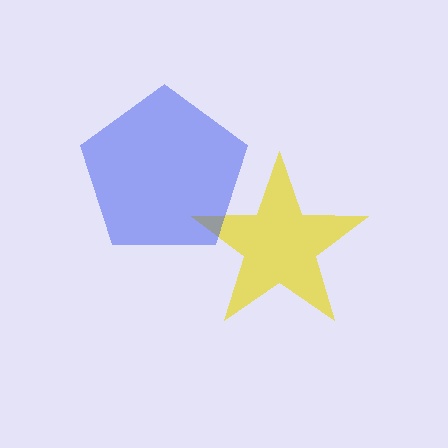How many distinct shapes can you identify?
There are 2 distinct shapes: a yellow star, a blue pentagon.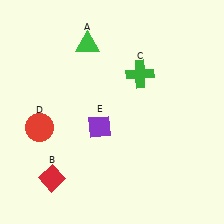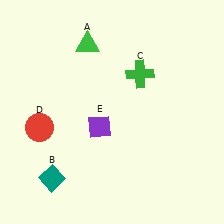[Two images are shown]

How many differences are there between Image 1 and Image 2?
There is 1 difference between the two images.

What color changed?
The diamond (B) changed from red in Image 1 to teal in Image 2.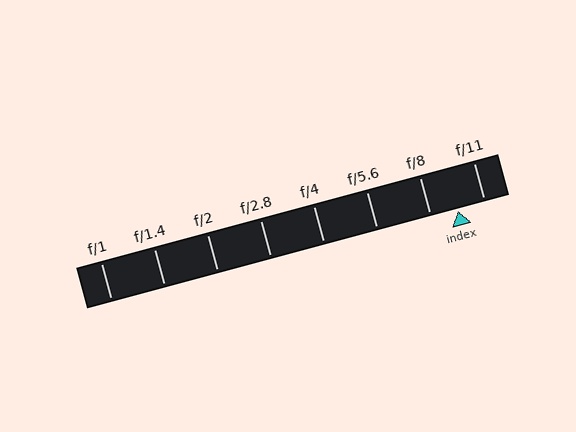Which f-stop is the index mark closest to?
The index mark is closest to f/8.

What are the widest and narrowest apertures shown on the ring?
The widest aperture shown is f/1 and the narrowest is f/11.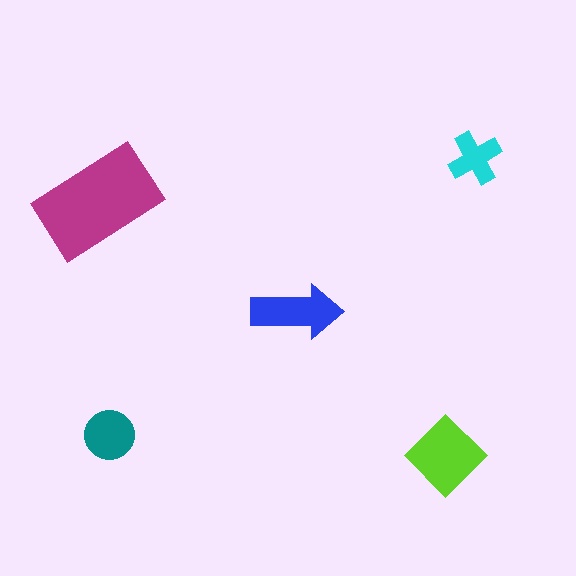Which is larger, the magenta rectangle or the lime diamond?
The magenta rectangle.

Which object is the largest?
The magenta rectangle.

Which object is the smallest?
The cyan cross.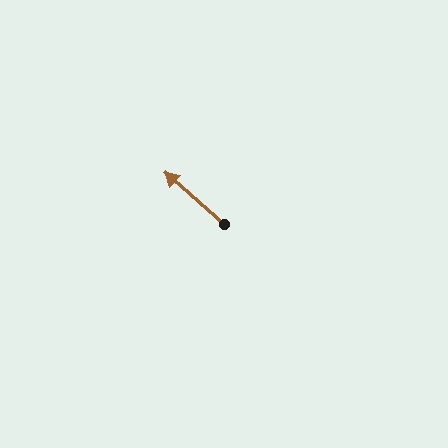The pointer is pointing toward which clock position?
Roughly 10 o'clock.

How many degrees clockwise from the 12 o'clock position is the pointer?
Approximately 311 degrees.